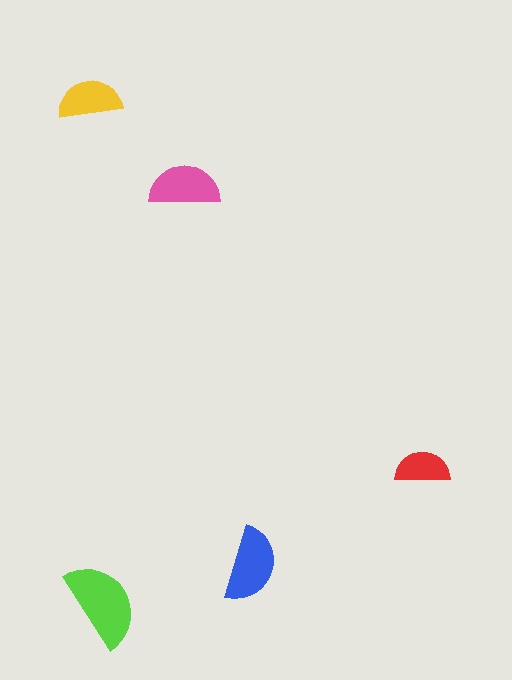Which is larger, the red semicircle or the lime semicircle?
The lime one.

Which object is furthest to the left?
The yellow semicircle is leftmost.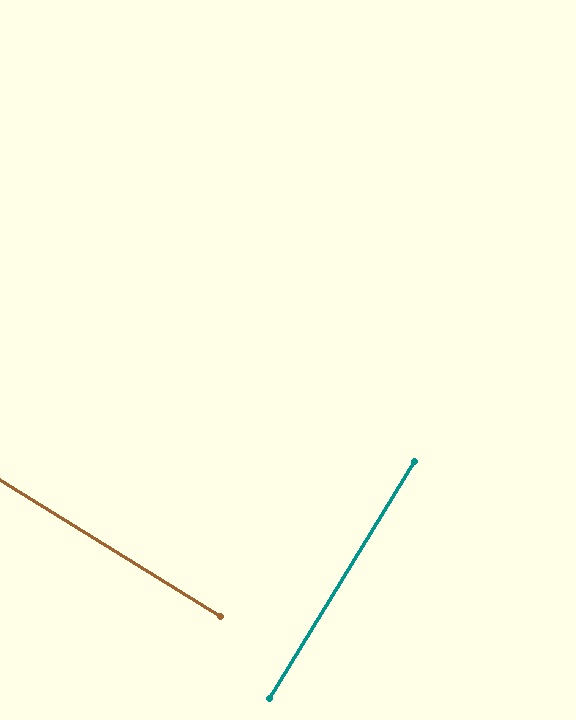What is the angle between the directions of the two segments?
Approximately 90 degrees.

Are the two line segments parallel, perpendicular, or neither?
Perpendicular — they meet at approximately 90°.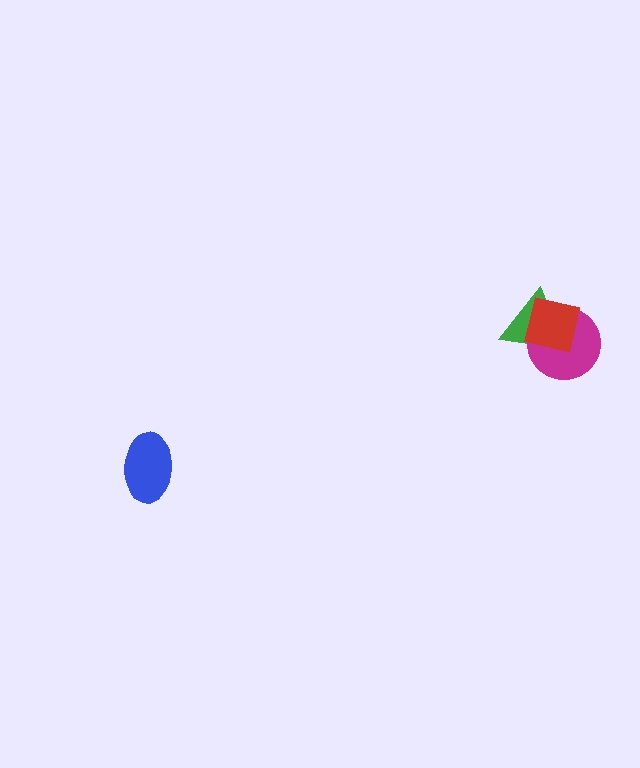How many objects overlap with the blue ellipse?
0 objects overlap with the blue ellipse.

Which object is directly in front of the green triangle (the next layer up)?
The magenta circle is directly in front of the green triangle.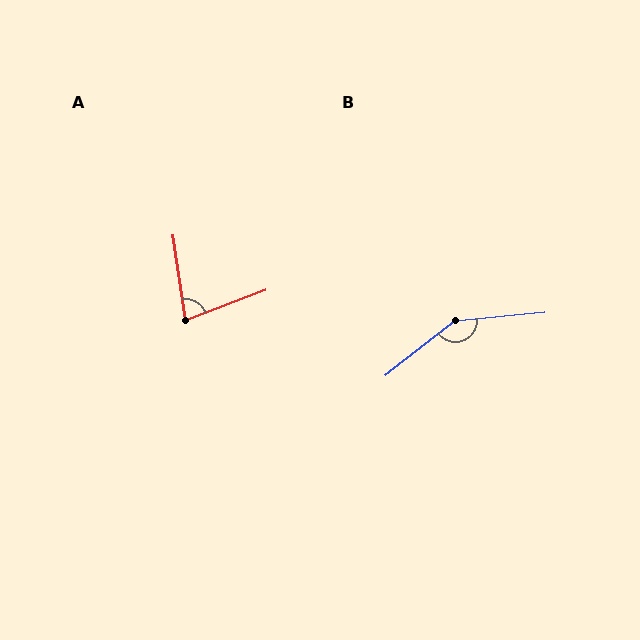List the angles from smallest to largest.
A (78°), B (147°).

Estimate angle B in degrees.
Approximately 147 degrees.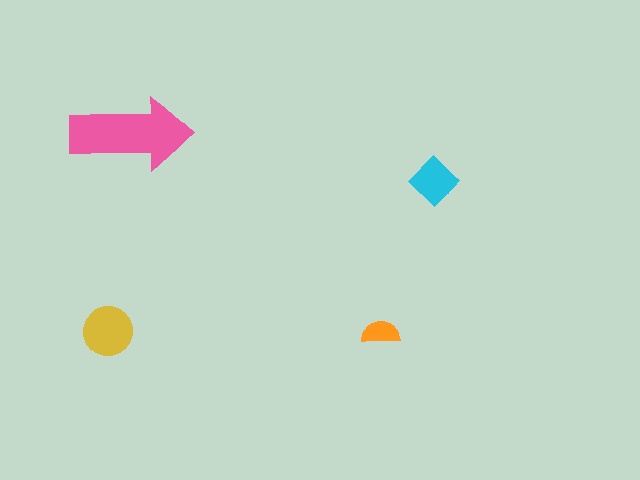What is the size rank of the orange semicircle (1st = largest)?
4th.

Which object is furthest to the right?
The cyan diamond is rightmost.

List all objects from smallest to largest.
The orange semicircle, the cyan diamond, the yellow circle, the pink arrow.